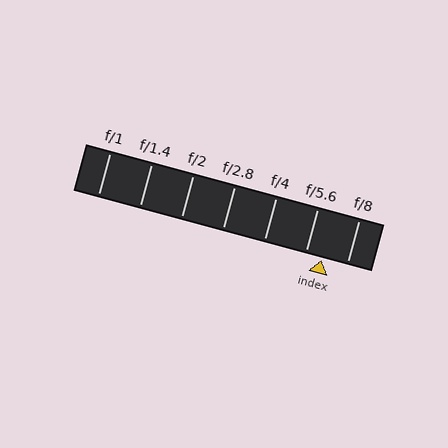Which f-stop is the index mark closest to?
The index mark is closest to f/5.6.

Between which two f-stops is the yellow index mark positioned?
The index mark is between f/5.6 and f/8.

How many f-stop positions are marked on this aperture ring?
There are 7 f-stop positions marked.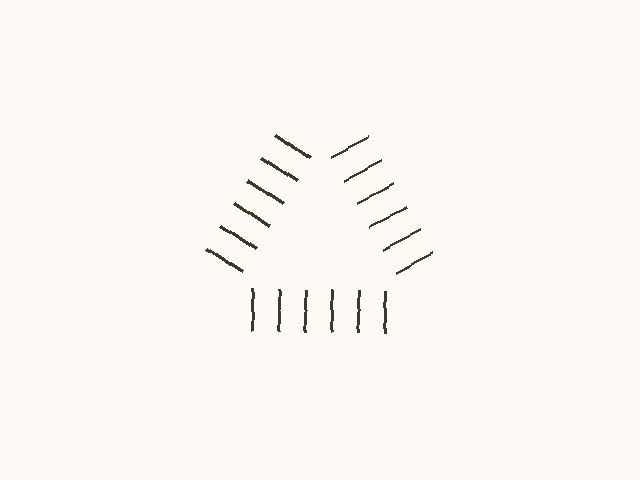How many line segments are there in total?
18 — 6 along each of the 3 edges.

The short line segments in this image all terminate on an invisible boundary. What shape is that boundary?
An illusory triangle — the line segments terminate on its edges but no continuous stroke is drawn.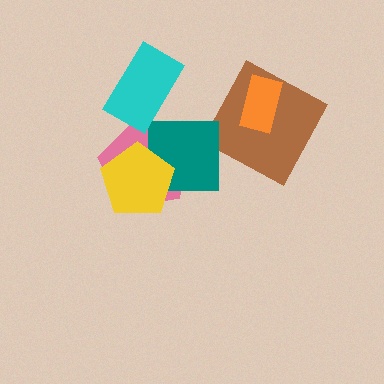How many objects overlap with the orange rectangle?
1 object overlaps with the orange rectangle.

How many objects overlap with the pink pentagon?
3 objects overlap with the pink pentagon.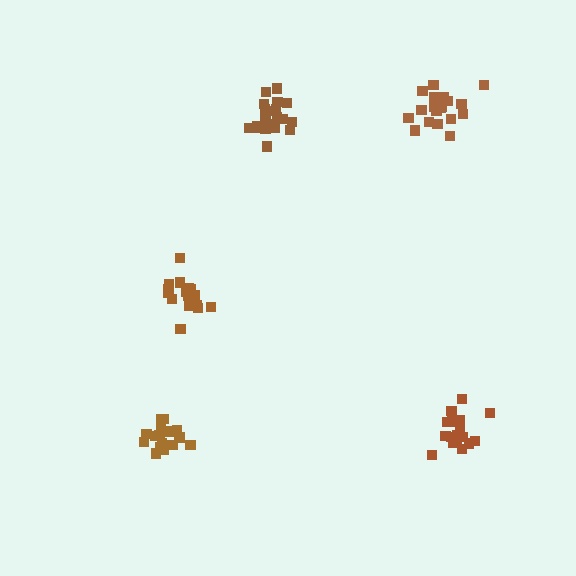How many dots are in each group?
Group 1: 16 dots, Group 2: 19 dots, Group 3: 17 dots, Group 4: 21 dots, Group 5: 21 dots (94 total).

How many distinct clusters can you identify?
There are 5 distinct clusters.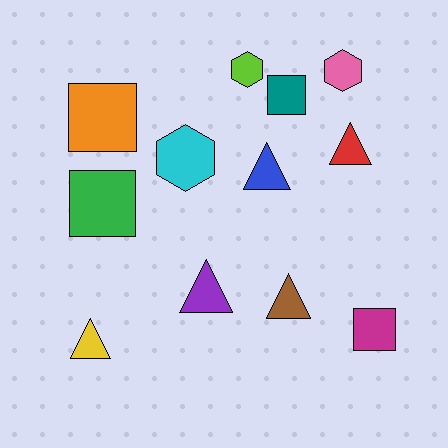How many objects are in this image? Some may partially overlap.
There are 12 objects.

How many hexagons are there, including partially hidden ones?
There are 3 hexagons.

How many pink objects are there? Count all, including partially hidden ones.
There is 1 pink object.